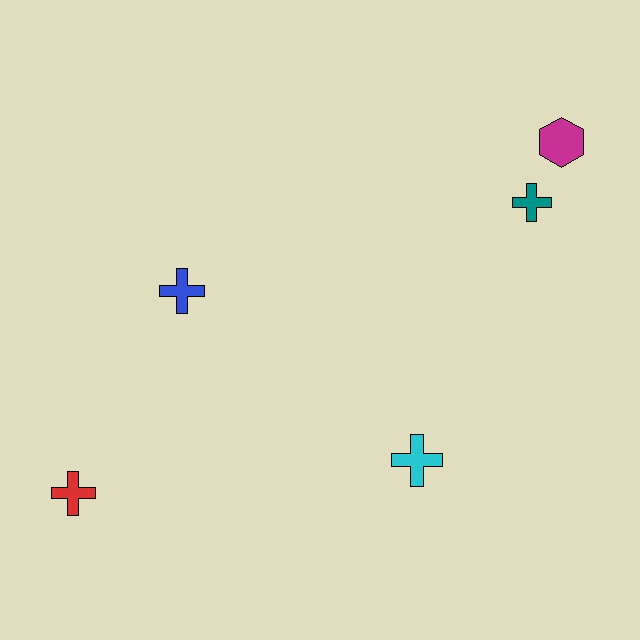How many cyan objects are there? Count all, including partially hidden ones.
There is 1 cyan object.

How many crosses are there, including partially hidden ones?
There are 4 crosses.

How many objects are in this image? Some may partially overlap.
There are 5 objects.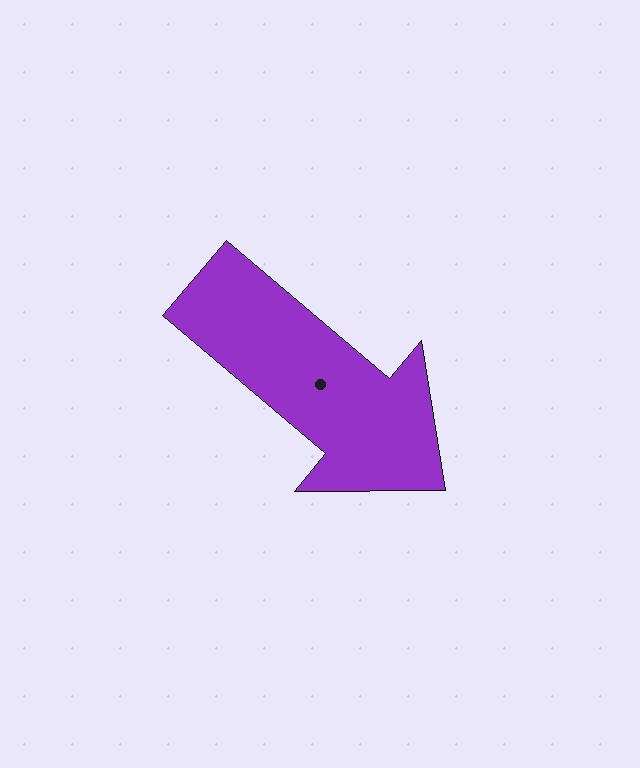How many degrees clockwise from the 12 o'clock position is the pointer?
Approximately 130 degrees.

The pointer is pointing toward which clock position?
Roughly 4 o'clock.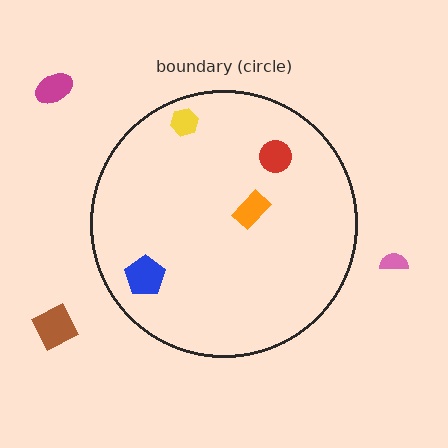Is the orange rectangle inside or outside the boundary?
Inside.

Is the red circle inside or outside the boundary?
Inside.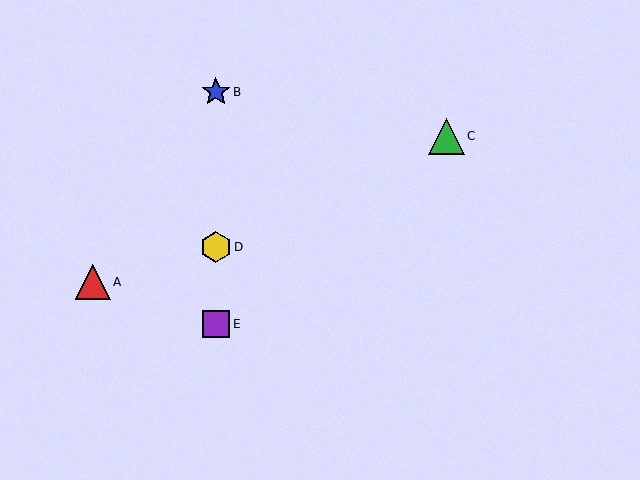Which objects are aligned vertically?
Objects B, D, E are aligned vertically.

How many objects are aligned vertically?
3 objects (B, D, E) are aligned vertically.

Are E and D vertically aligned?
Yes, both are at x≈216.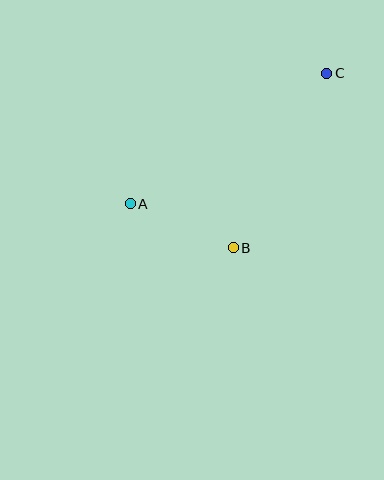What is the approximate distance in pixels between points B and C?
The distance between B and C is approximately 198 pixels.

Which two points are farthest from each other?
Points A and C are farthest from each other.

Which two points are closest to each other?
Points A and B are closest to each other.